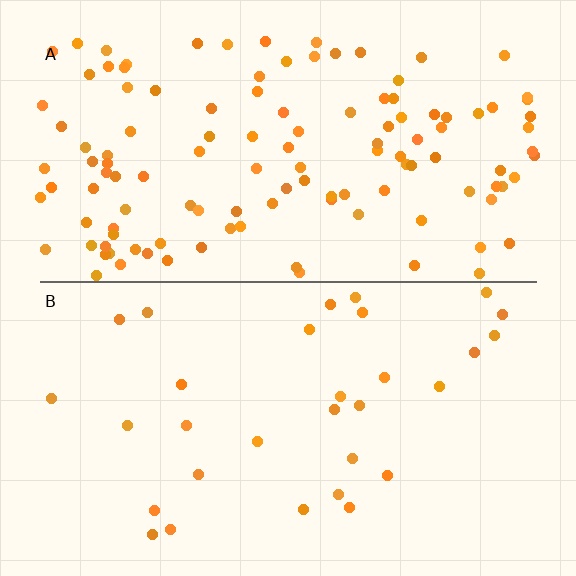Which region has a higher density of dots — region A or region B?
A (the top).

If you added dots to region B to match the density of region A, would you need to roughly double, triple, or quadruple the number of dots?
Approximately quadruple.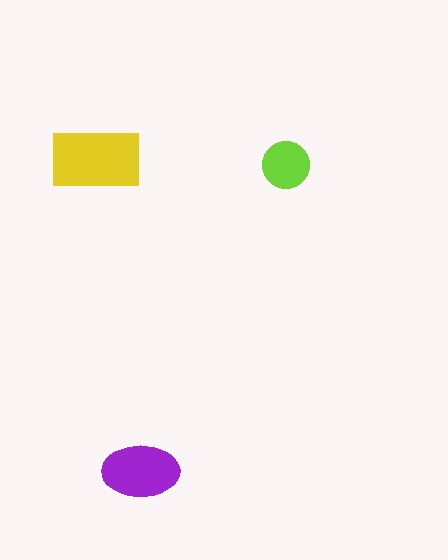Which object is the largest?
The yellow rectangle.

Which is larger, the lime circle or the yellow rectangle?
The yellow rectangle.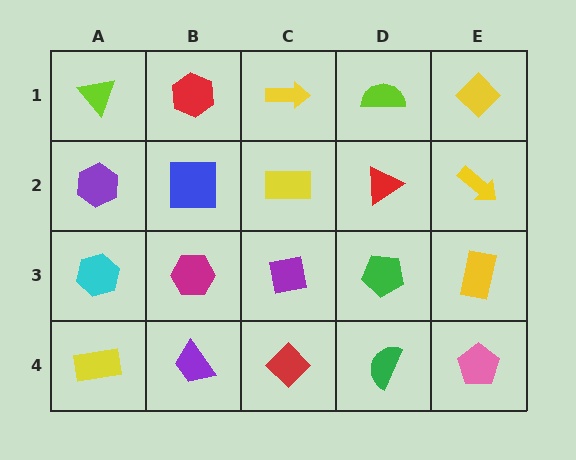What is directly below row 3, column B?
A purple trapezoid.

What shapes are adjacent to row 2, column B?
A red hexagon (row 1, column B), a magenta hexagon (row 3, column B), a purple hexagon (row 2, column A), a yellow rectangle (row 2, column C).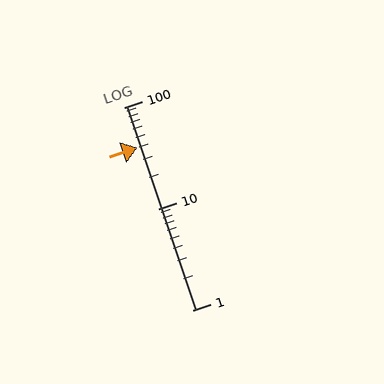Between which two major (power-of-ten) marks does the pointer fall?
The pointer is between 10 and 100.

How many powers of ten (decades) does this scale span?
The scale spans 2 decades, from 1 to 100.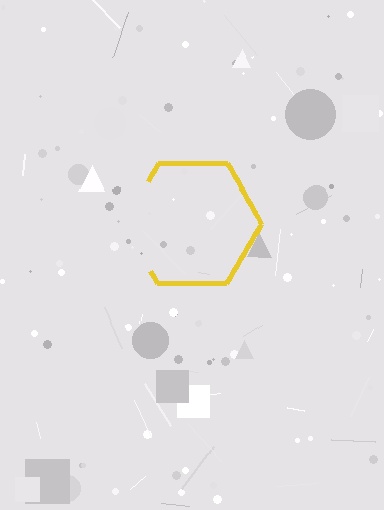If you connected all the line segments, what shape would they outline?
They would outline a hexagon.